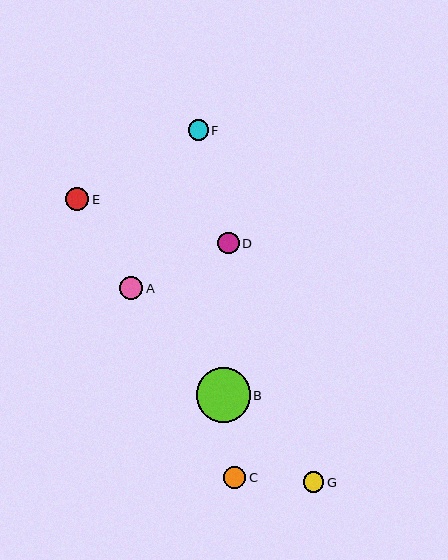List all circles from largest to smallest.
From largest to smallest: B, A, E, C, D, G, F.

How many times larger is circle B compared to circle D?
Circle B is approximately 2.5 times the size of circle D.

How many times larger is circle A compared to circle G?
Circle A is approximately 1.2 times the size of circle G.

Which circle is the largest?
Circle B is the largest with a size of approximately 54 pixels.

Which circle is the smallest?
Circle F is the smallest with a size of approximately 20 pixels.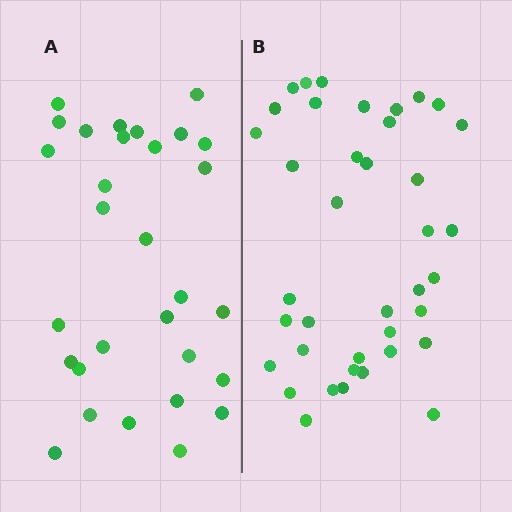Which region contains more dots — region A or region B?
Region B (the right region) has more dots.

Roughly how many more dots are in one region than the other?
Region B has roughly 8 or so more dots than region A.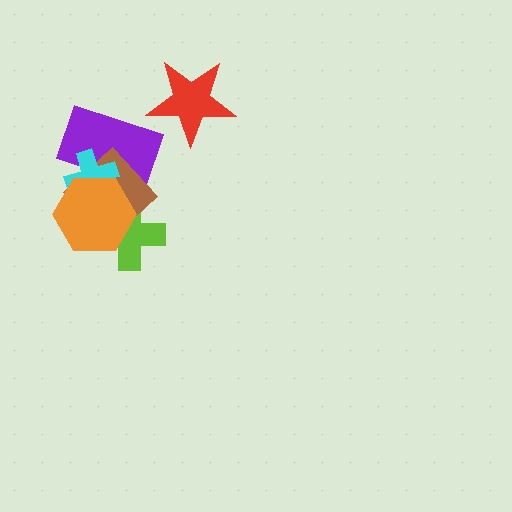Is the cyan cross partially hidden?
Yes, it is partially covered by another shape.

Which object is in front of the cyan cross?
The orange hexagon is in front of the cyan cross.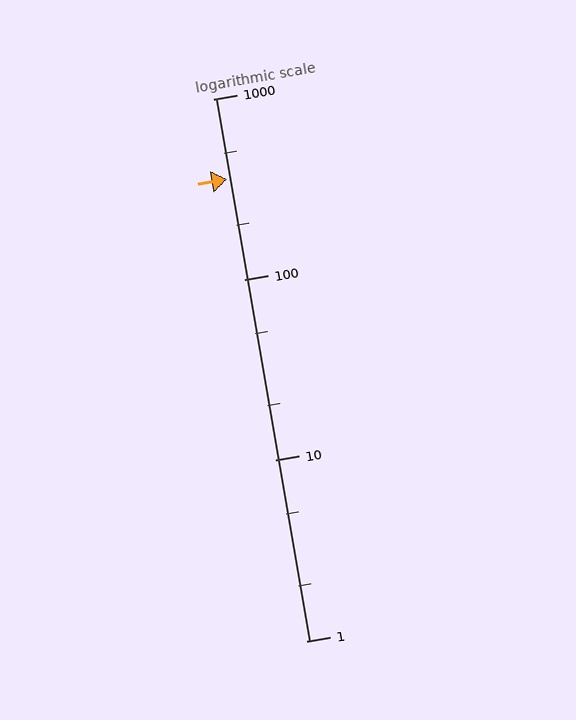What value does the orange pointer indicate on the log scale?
The pointer indicates approximately 360.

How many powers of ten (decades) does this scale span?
The scale spans 3 decades, from 1 to 1000.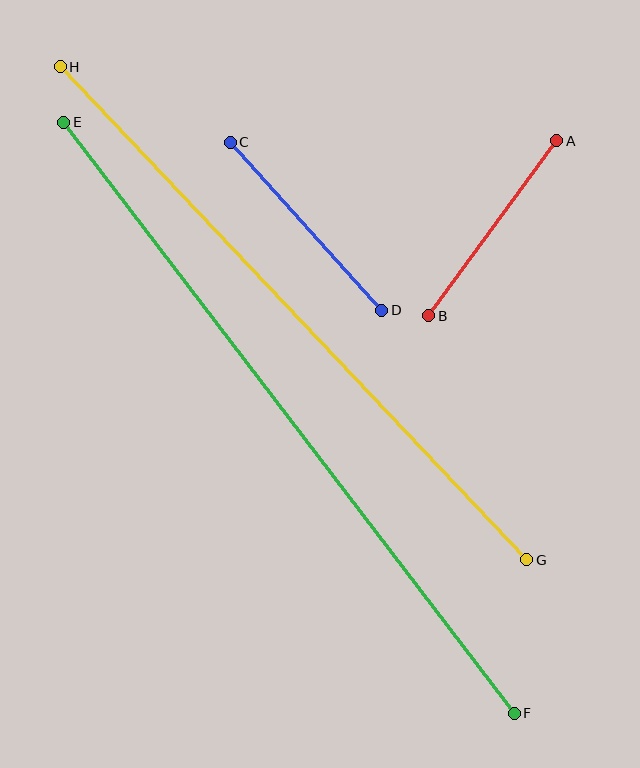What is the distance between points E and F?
The distance is approximately 743 pixels.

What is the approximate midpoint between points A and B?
The midpoint is at approximately (493, 228) pixels.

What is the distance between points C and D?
The distance is approximately 226 pixels.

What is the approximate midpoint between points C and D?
The midpoint is at approximately (306, 226) pixels.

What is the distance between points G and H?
The distance is approximately 679 pixels.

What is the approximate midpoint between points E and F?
The midpoint is at approximately (289, 418) pixels.